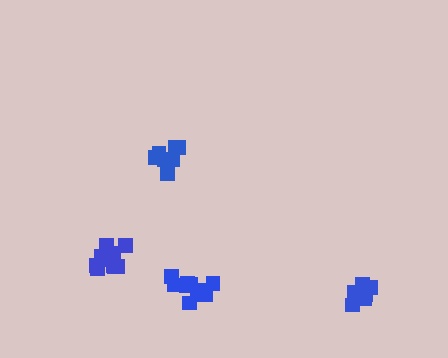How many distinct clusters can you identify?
There are 4 distinct clusters.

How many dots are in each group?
Group 1: 11 dots, Group 2: 8 dots, Group 3: 11 dots, Group 4: 8 dots (38 total).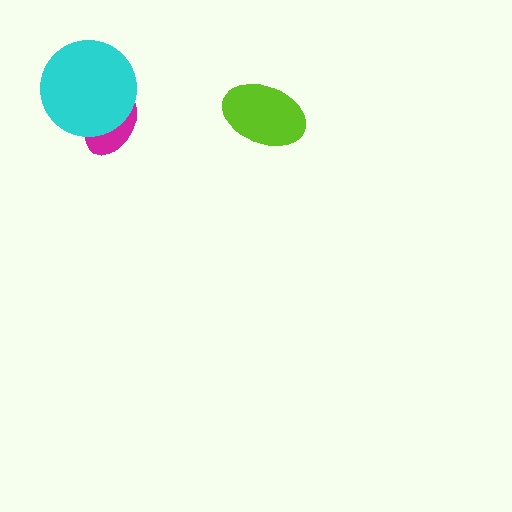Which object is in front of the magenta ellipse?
The cyan circle is in front of the magenta ellipse.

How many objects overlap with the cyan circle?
1 object overlaps with the cyan circle.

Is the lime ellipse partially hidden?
No, no other shape covers it.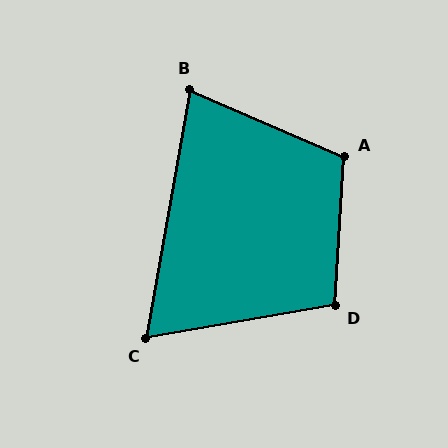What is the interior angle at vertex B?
Approximately 77 degrees (acute).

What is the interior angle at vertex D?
Approximately 103 degrees (obtuse).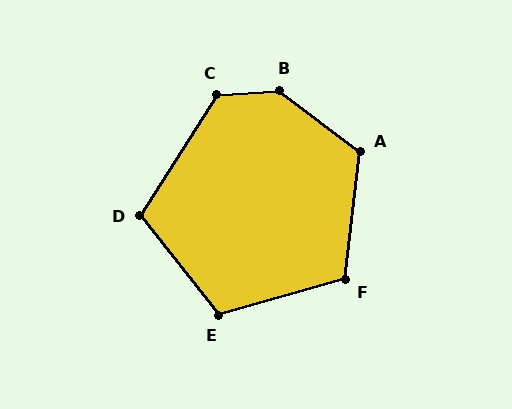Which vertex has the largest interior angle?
B, at approximately 139 degrees.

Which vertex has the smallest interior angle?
D, at approximately 109 degrees.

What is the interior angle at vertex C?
Approximately 127 degrees (obtuse).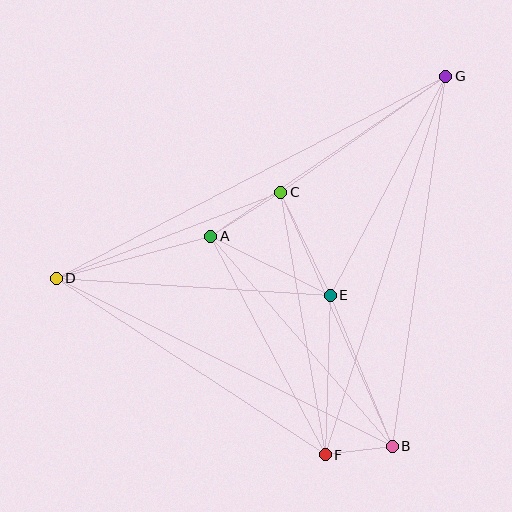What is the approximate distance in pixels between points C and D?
The distance between C and D is approximately 240 pixels.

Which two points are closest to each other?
Points B and F are closest to each other.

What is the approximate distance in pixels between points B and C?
The distance between B and C is approximately 278 pixels.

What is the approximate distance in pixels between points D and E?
The distance between D and E is approximately 275 pixels.